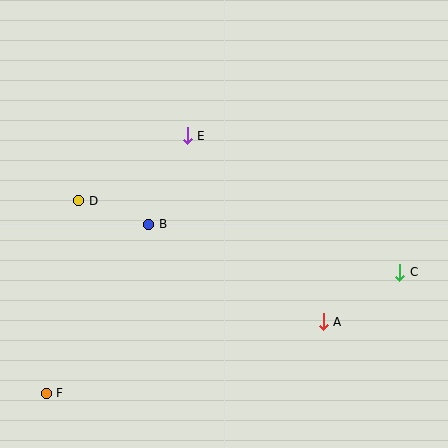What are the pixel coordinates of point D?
Point D is at (78, 201).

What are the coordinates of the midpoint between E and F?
The midpoint between E and F is at (117, 264).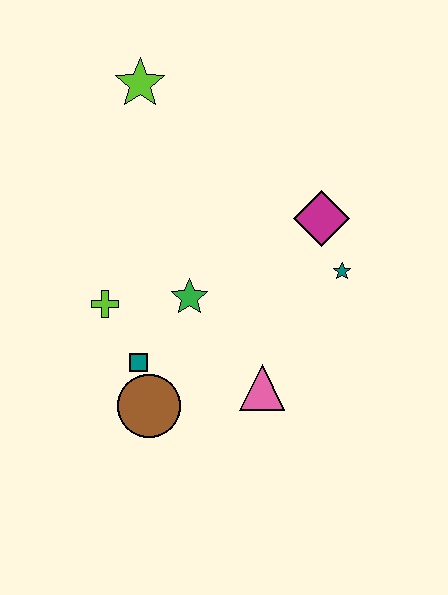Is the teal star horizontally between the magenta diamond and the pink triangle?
No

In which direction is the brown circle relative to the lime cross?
The brown circle is below the lime cross.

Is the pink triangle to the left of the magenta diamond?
Yes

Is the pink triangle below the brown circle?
No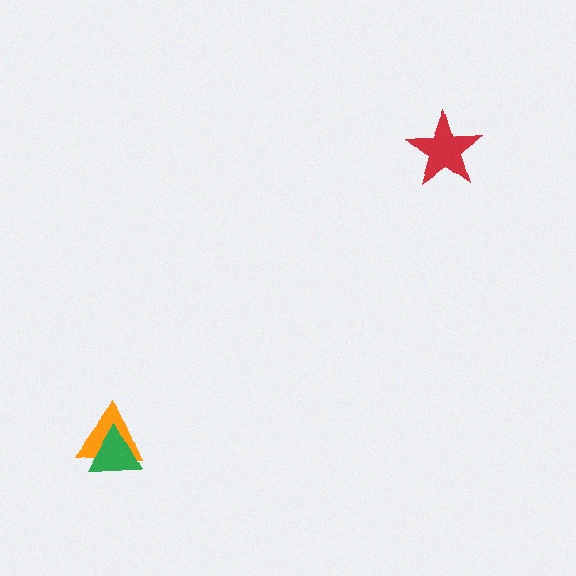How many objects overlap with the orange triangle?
1 object overlaps with the orange triangle.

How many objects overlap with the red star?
0 objects overlap with the red star.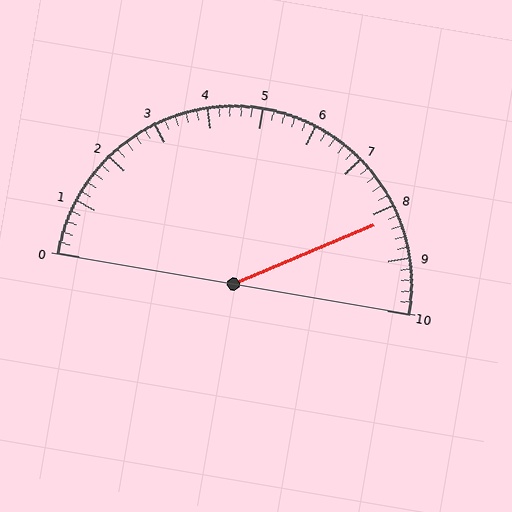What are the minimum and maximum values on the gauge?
The gauge ranges from 0 to 10.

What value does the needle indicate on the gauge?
The needle indicates approximately 8.2.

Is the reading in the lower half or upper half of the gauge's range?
The reading is in the upper half of the range (0 to 10).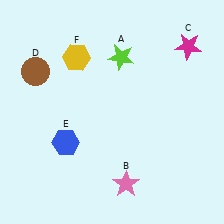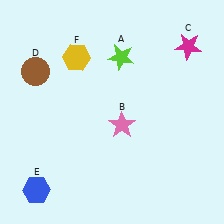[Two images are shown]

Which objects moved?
The objects that moved are: the pink star (B), the blue hexagon (E).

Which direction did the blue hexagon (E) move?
The blue hexagon (E) moved down.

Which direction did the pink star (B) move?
The pink star (B) moved up.